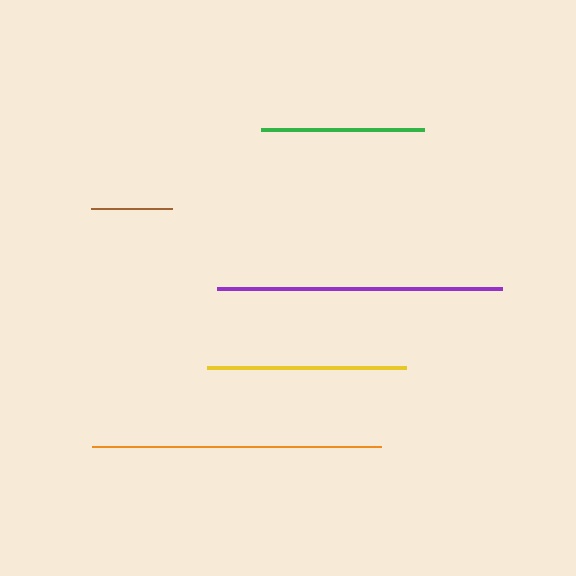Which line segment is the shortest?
The brown line is the shortest at approximately 80 pixels.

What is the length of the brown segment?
The brown segment is approximately 80 pixels long.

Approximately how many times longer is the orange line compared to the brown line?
The orange line is approximately 3.6 times the length of the brown line.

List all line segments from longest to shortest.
From longest to shortest: orange, purple, yellow, green, brown.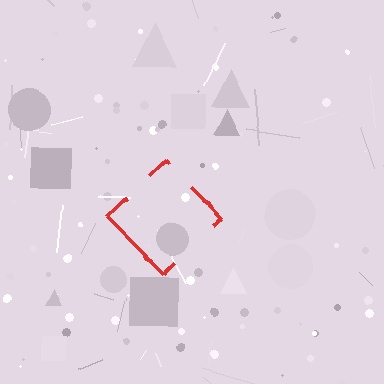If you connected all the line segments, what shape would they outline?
They would outline a diamond.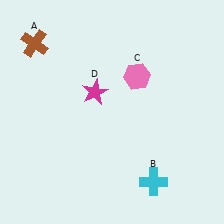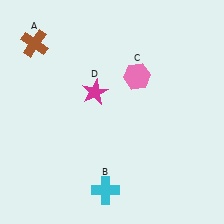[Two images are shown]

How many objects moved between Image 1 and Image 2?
1 object moved between the two images.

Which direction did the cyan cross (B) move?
The cyan cross (B) moved left.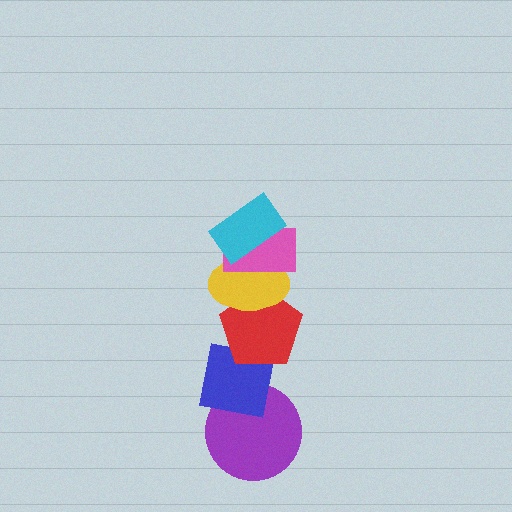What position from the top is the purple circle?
The purple circle is 6th from the top.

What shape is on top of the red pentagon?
The yellow ellipse is on top of the red pentagon.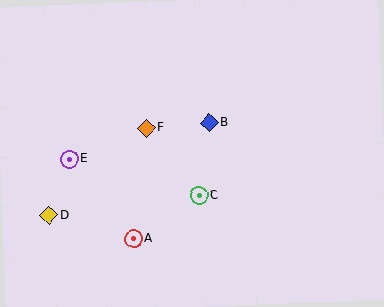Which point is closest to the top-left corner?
Point E is closest to the top-left corner.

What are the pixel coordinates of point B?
Point B is at (209, 123).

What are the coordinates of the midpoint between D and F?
The midpoint between D and F is at (98, 172).